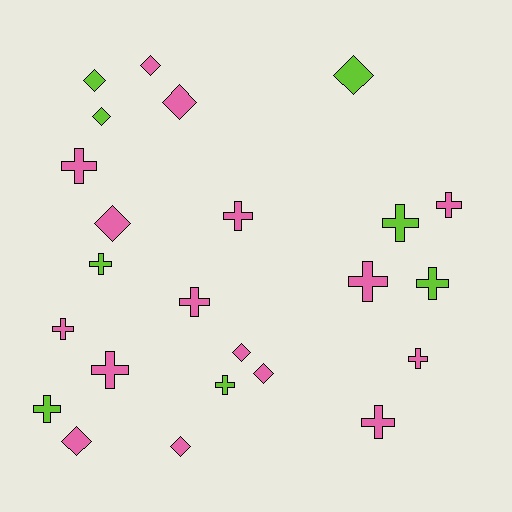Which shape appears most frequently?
Cross, with 14 objects.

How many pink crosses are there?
There are 9 pink crosses.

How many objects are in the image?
There are 24 objects.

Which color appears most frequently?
Pink, with 16 objects.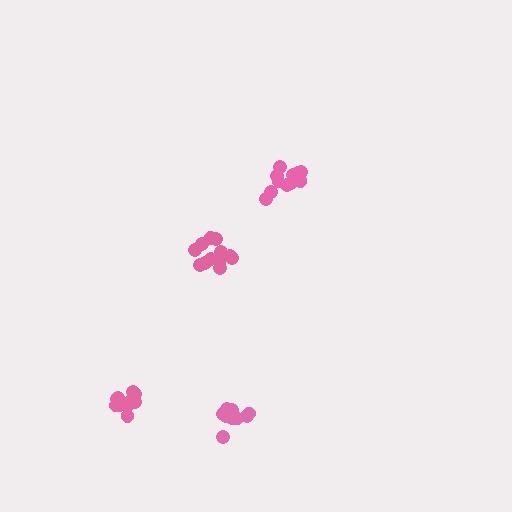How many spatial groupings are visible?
There are 4 spatial groupings.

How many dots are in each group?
Group 1: 11 dots, Group 2: 11 dots, Group 3: 10 dots, Group 4: 12 dots (44 total).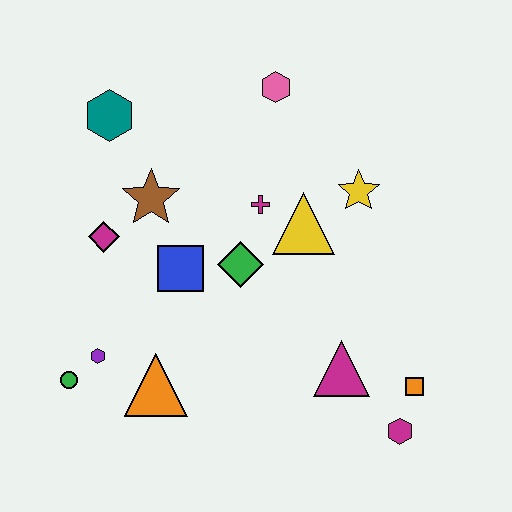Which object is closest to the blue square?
The green diamond is closest to the blue square.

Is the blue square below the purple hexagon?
No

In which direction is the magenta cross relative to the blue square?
The magenta cross is to the right of the blue square.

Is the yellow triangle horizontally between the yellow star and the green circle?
Yes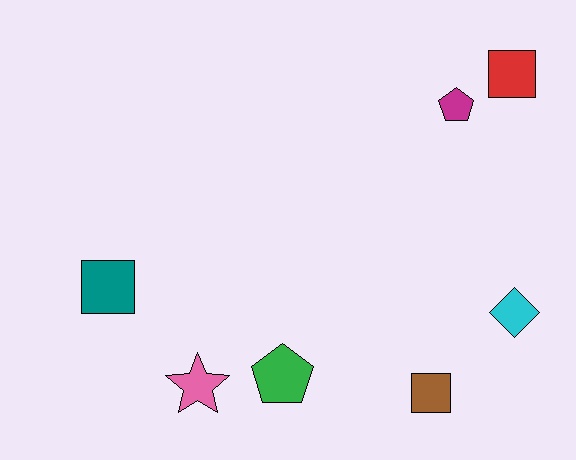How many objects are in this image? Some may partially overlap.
There are 7 objects.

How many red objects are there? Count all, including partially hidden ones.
There is 1 red object.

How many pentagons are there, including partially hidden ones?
There are 2 pentagons.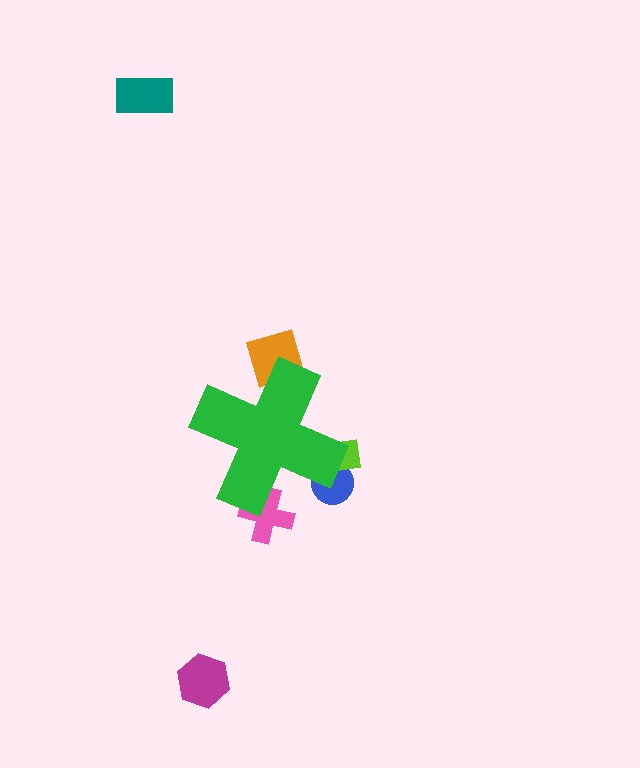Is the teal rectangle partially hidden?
No, the teal rectangle is fully visible.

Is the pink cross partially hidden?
Yes, the pink cross is partially hidden behind the green cross.